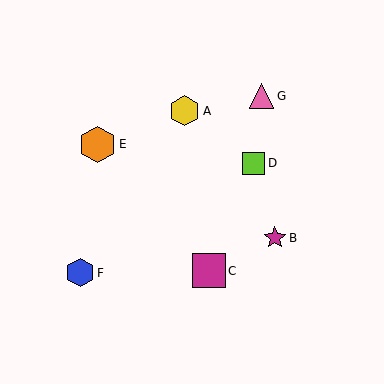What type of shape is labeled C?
Shape C is a magenta square.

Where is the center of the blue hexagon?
The center of the blue hexagon is at (80, 273).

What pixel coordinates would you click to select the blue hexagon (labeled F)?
Click at (80, 273) to select the blue hexagon F.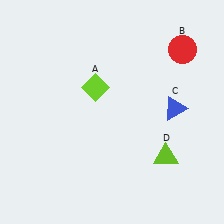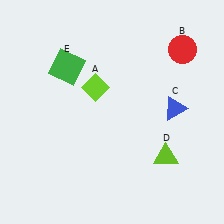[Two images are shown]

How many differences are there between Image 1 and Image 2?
There is 1 difference between the two images.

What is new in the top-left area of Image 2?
A green square (E) was added in the top-left area of Image 2.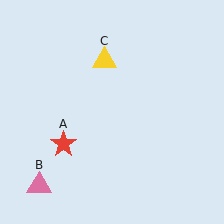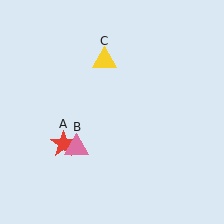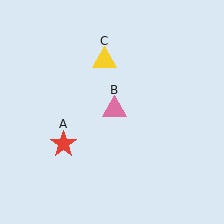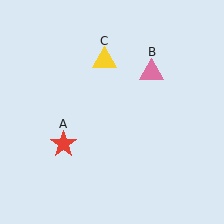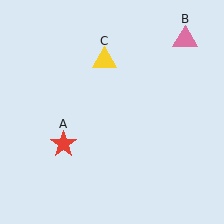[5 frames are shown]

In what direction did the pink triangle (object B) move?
The pink triangle (object B) moved up and to the right.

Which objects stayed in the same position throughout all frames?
Red star (object A) and yellow triangle (object C) remained stationary.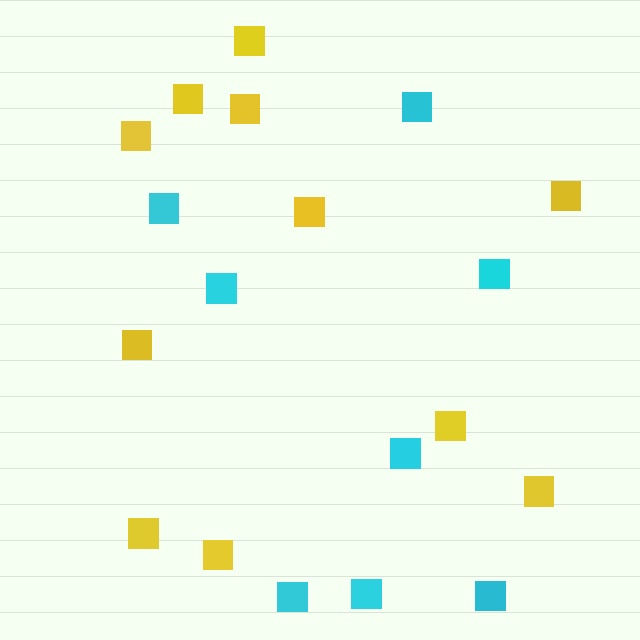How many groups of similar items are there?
There are 2 groups: one group of yellow squares (11) and one group of cyan squares (8).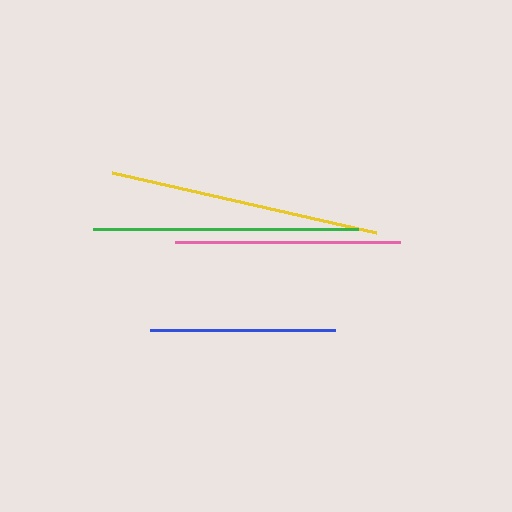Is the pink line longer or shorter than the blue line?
The pink line is longer than the blue line.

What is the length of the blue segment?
The blue segment is approximately 185 pixels long.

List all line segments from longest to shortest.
From longest to shortest: yellow, green, pink, blue.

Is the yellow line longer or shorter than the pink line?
The yellow line is longer than the pink line.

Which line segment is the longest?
The yellow line is the longest at approximately 272 pixels.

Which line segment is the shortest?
The blue line is the shortest at approximately 185 pixels.